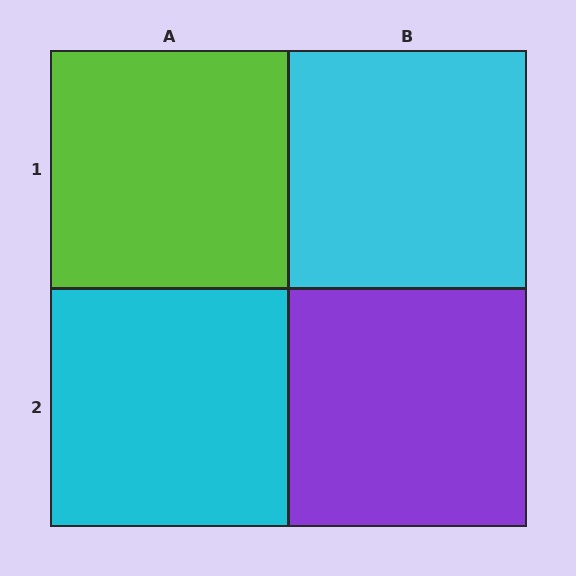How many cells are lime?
1 cell is lime.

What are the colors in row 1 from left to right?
Lime, cyan.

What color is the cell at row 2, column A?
Cyan.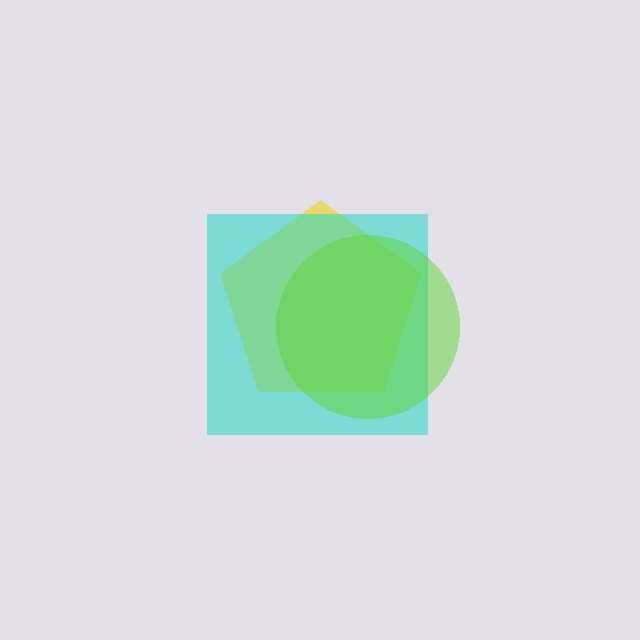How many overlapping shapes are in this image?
There are 3 overlapping shapes in the image.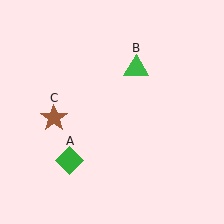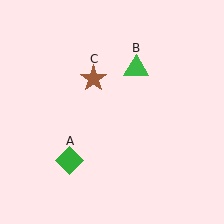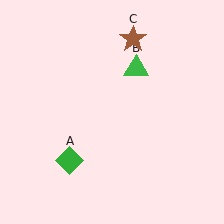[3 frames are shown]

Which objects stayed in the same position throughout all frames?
Green diamond (object A) and green triangle (object B) remained stationary.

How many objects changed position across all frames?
1 object changed position: brown star (object C).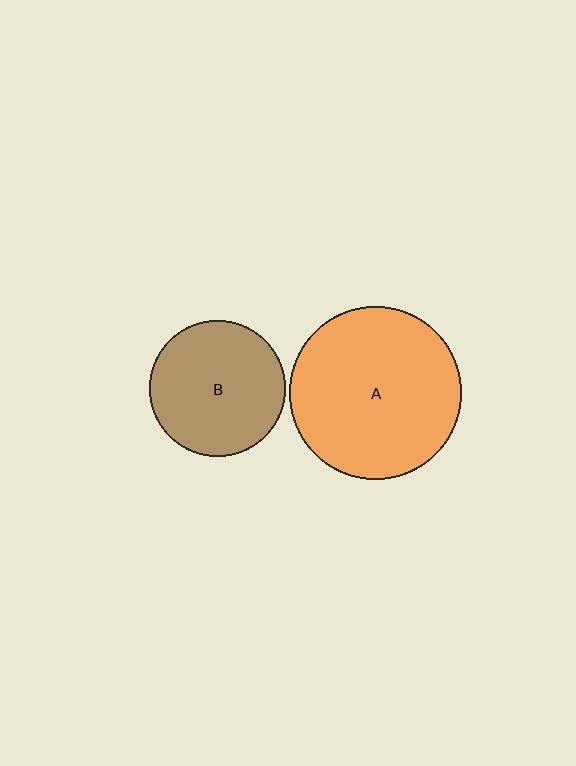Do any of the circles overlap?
No, none of the circles overlap.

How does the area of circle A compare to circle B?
Approximately 1.6 times.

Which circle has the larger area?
Circle A (orange).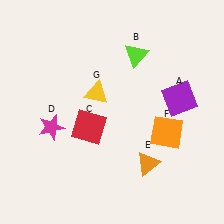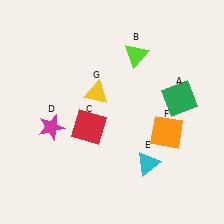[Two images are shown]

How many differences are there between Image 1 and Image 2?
There are 2 differences between the two images.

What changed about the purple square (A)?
In Image 1, A is purple. In Image 2, it changed to green.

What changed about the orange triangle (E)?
In Image 1, E is orange. In Image 2, it changed to cyan.